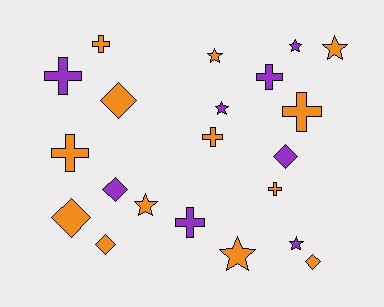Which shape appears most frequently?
Cross, with 8 objects.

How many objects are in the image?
There are 21 objects.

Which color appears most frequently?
Orange, with 13 objects.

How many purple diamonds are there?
There are 2 purple diamonds.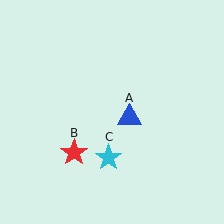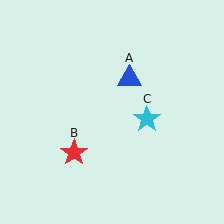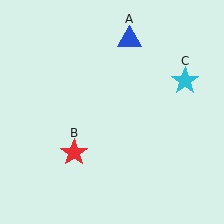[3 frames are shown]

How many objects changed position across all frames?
2 objects changed position: blue triangle (object A), cyan star (object C).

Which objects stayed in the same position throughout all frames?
Red star (object B) remained stationary.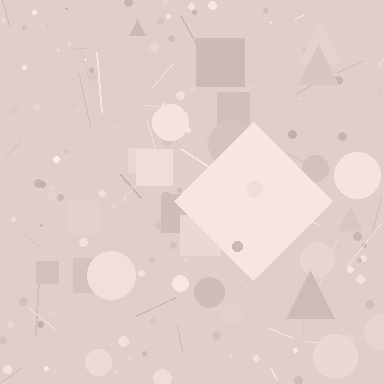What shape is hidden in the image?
A diamond is hidden in the image.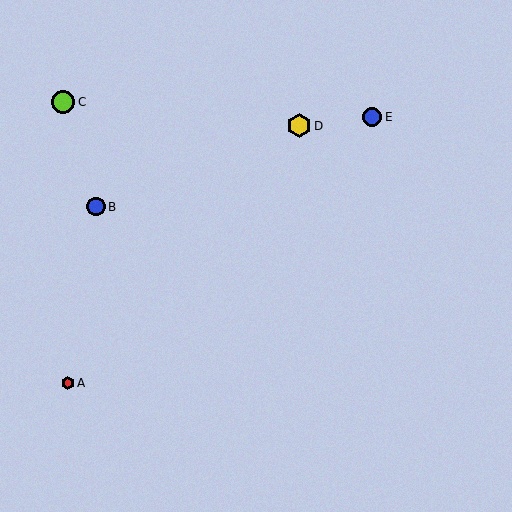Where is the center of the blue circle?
The center of the blue circle is at (372, 117).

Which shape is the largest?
The yellow hexagon (labeled D) is the largest.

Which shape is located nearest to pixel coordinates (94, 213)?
The blue circle (labeled B) at (96, 207) is nearest to that location.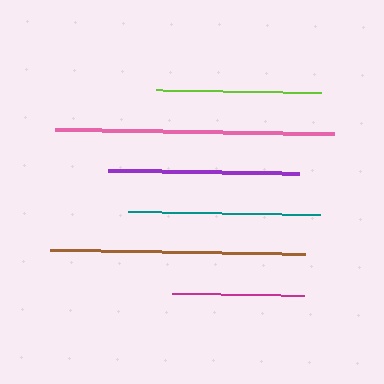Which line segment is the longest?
The pink line is the longest at approximately 279 pixels.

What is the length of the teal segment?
The teal segment is approximately 193 pixels long.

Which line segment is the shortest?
The magenta line is the shortest at approximately 132 pixels.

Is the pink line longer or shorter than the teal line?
The pink line is longer than the teal line.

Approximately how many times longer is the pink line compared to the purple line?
The pink line is approximately 1.5 times the length of the purple line.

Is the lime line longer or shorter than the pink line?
The pink line is longer than the lime line.